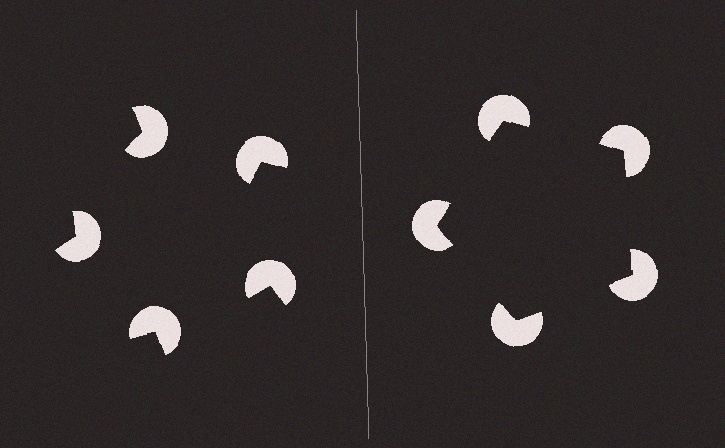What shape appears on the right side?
An illusory pentagon.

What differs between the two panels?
The pac-man discs are positioned identically on both sides; only the wedge orientations differ. On the right they align to a pentagon; on the left they are misaligned.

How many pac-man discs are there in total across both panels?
10 — 5 on each side.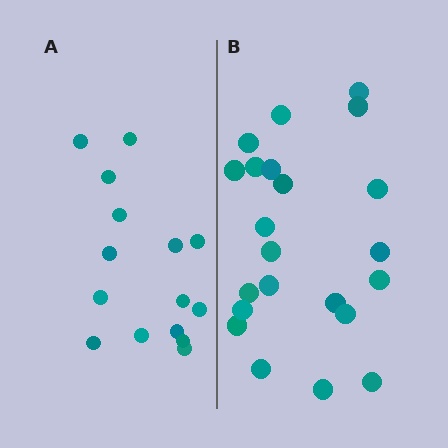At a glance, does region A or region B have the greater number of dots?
Region B (the right region) has more dots.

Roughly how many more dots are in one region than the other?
Region B has roughly 8 or so more dots than region A.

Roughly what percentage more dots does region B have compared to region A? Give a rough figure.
About 45% more.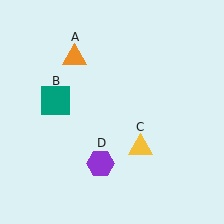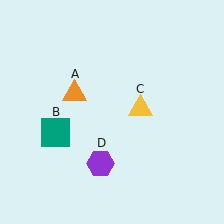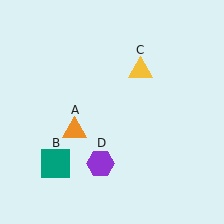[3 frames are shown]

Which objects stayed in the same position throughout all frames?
Purple hexagon (object D) remained stationary.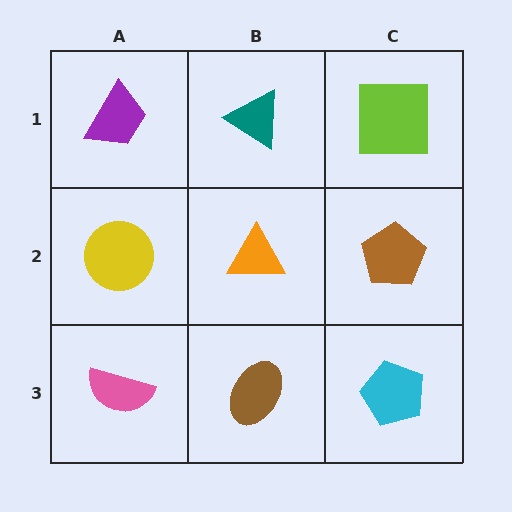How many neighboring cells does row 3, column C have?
2.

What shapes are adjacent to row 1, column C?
A brown pentagon (row 2, column C), a teal triangle (row 1, column B).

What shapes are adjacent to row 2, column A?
A purple trapezoid (row 1, column A), a pink semicircle (row 3, column A), an orange triangle (row 2, column B).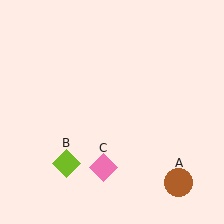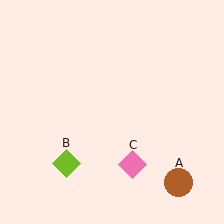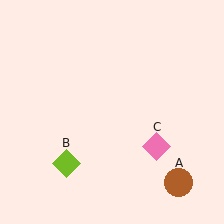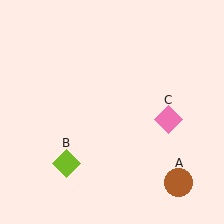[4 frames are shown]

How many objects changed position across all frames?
1 object changed position: pink diamond (object C).